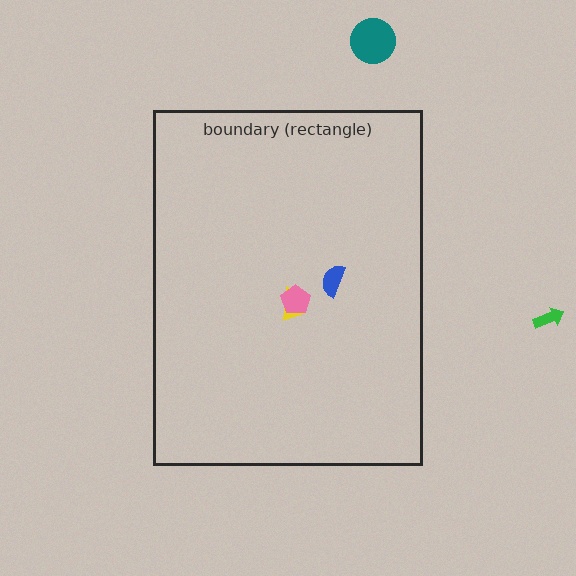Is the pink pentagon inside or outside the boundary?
Inside.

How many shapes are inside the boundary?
3 inside, 2 outside.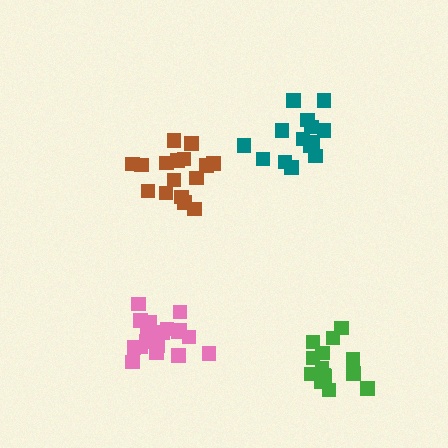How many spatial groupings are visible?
There are 4 spatial groupings.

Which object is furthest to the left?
The pink cluster is leftmost.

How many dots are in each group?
Group 1: 16 dots, Group 2: 15 dots, Group 3: 14 dots, Group 4: 20 dots (65 total).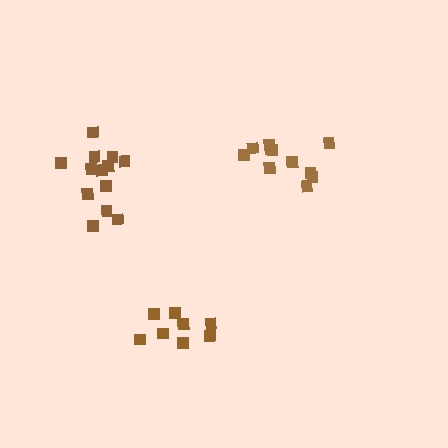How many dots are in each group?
Group 1: 11 dots, Group 2: 8 dots, Group 3: 13 dots (32 total).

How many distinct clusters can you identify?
There are 3 distinct clusters.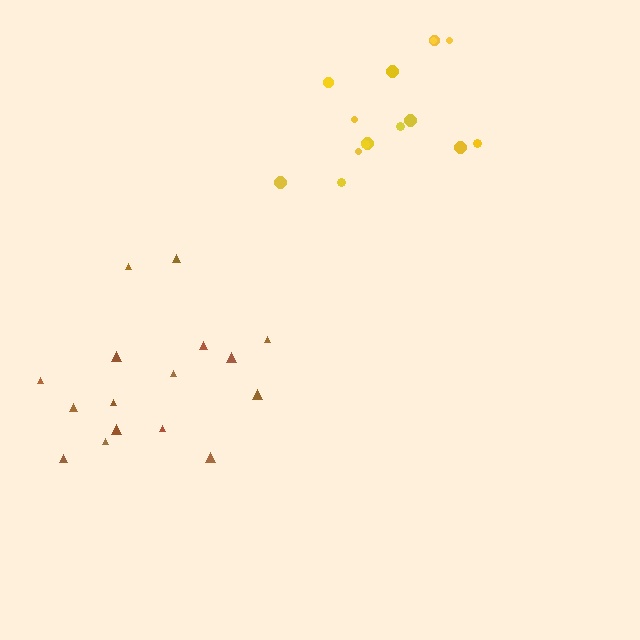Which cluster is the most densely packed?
Yellow.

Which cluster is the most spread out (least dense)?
Brown.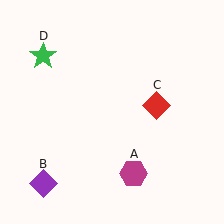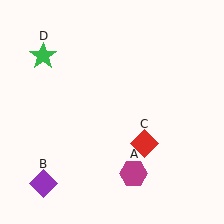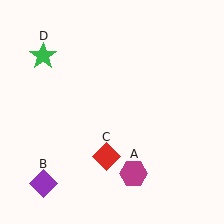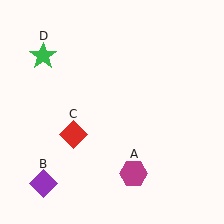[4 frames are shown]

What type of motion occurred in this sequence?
The red diamond (object C) rotated clockwise around the center of the scene.